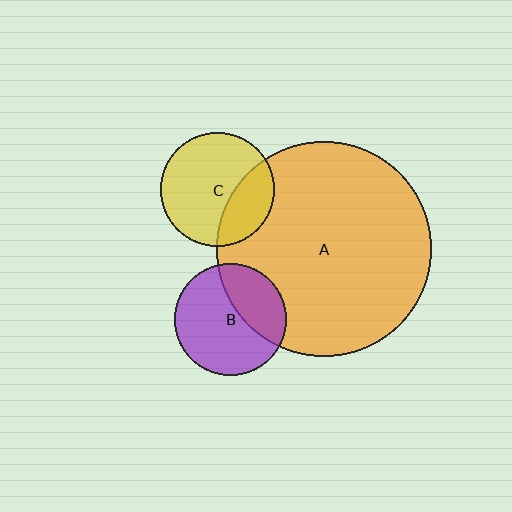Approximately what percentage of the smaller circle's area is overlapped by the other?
Approximately 35%.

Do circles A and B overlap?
Yes.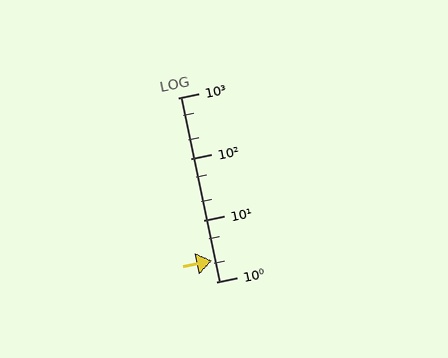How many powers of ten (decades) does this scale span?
The scale spans 3 decades, from 1 to 1000.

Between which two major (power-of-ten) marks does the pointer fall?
The pointer is between 1 and 10.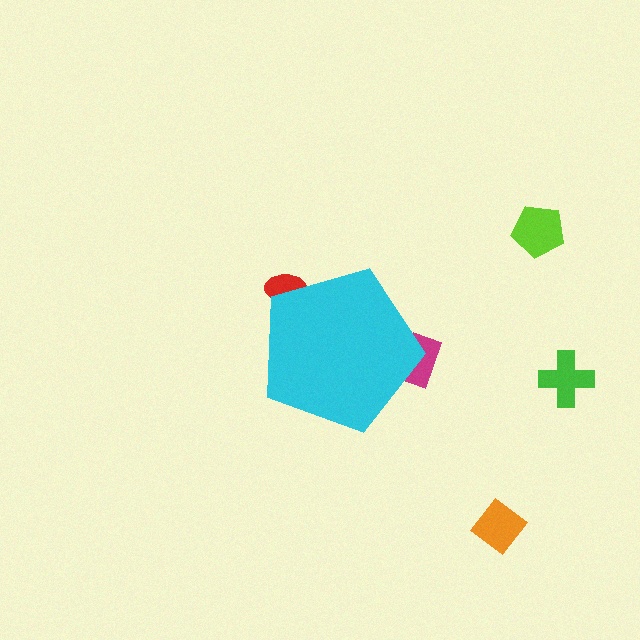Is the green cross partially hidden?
No, the green cross is fully visible.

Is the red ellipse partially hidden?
Yes, the red ellipse is partially hidden behind the cyan pentagon.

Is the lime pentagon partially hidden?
No, the lime pentagon is fully visible.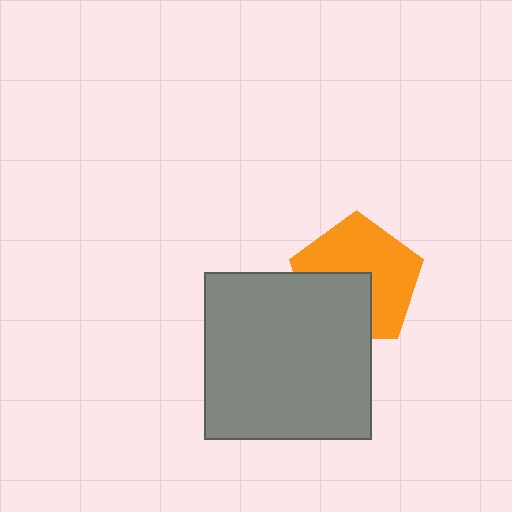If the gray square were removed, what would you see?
You would see the complete orange pentagon.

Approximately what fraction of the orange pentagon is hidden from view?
Roughly 38% of the orange pentagon is hidden behind the gray square.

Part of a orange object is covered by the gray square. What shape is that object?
It is a pentagon.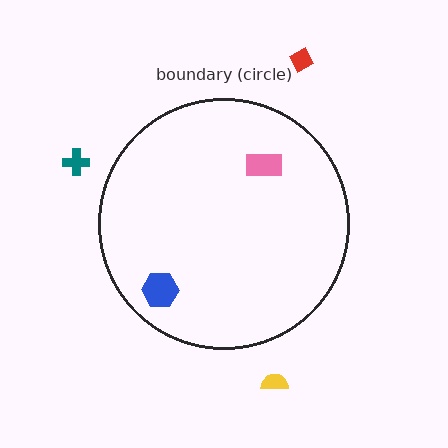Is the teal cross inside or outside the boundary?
Outside.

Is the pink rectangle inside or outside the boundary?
Inside.